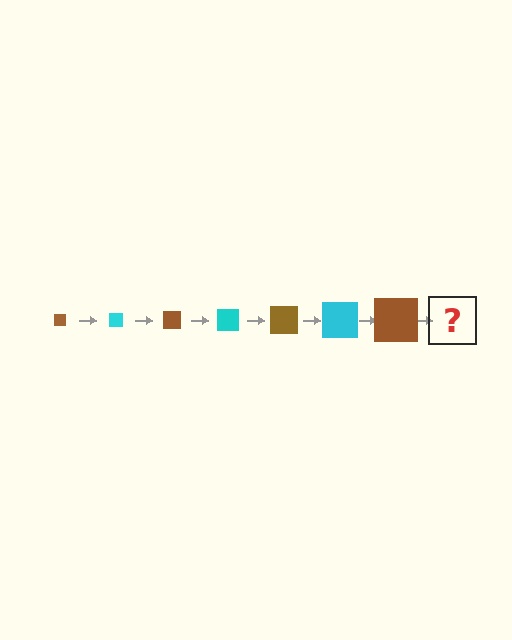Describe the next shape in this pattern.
It should be a cyan square, larger than the previous one.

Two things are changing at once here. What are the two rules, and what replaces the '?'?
The two rules are that the square grows larger each step and the color cycles through brown and cyan. The '?' should be a cyan square, larger than the previous one.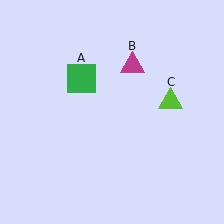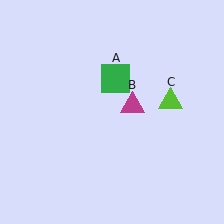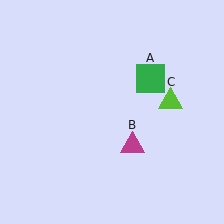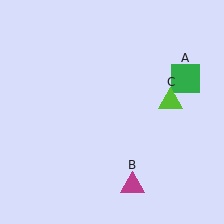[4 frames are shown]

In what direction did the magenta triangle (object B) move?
The magenta triangle (object B) moved down.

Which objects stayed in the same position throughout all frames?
Lime triangle (object C) remained stationary.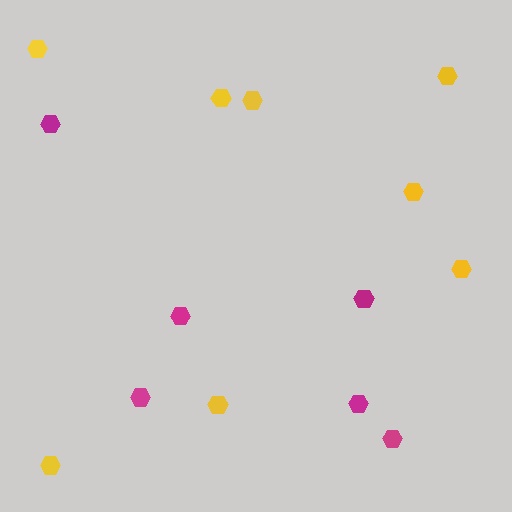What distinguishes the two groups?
There are 2 groups: one group of yellow hexagons (8) and one group of magenta hexagons (6).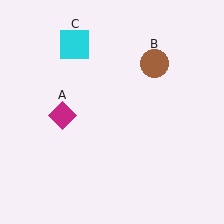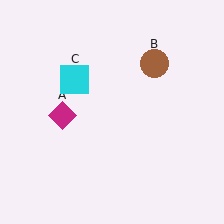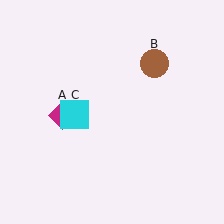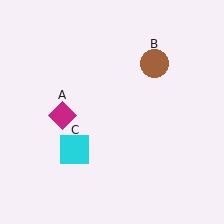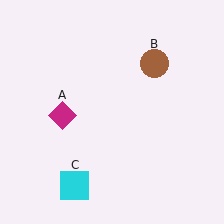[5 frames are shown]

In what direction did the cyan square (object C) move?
The cyan square (object C) moved down.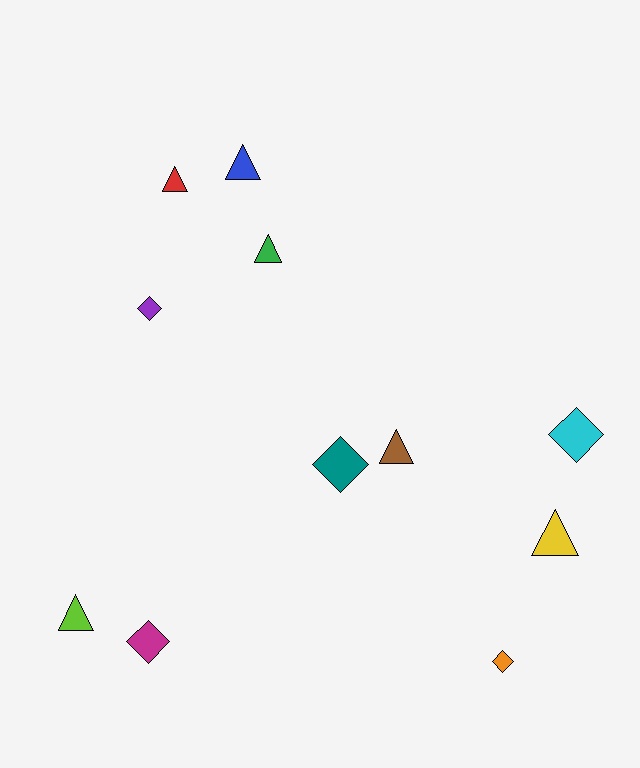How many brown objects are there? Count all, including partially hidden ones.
There is 1 brown object.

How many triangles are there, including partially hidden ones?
There are 6 triangles.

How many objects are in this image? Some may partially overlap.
There are 11 objects.